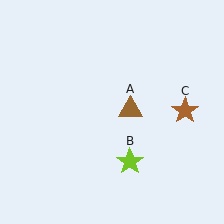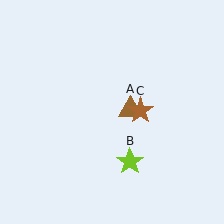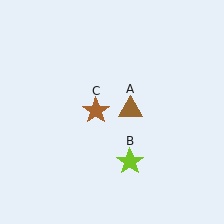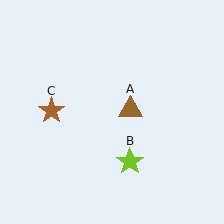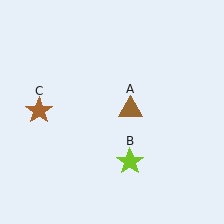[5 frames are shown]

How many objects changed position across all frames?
1 object changed position: brown star (object C).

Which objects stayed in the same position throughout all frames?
Brown triangle (object A) and lime star (object B) remained stationary.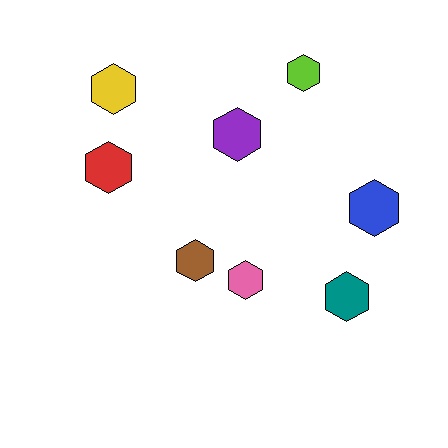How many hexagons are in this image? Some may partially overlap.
There are 8 hexagons.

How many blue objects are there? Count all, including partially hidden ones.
There is 1 blue object.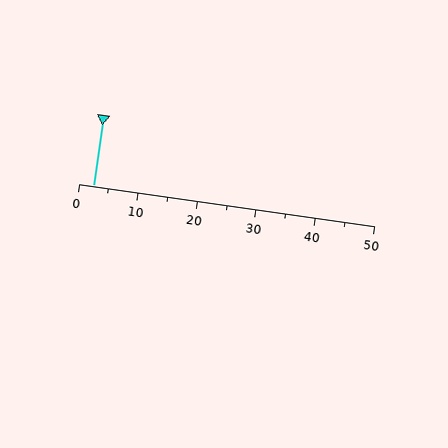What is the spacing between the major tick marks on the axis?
The major ticks are spaced 10 apart.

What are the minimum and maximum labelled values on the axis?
The axis runs from 0 to 50.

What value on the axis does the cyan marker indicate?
The marker indicates approximately 2.5.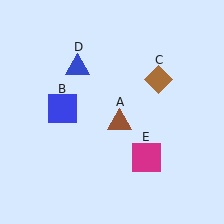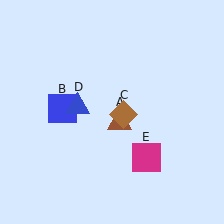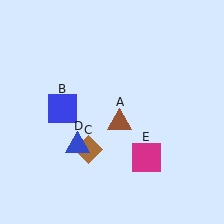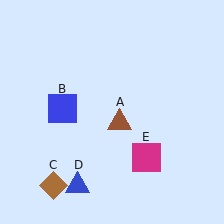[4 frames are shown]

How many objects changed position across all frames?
2 objects changed position: brown diamond (object C), blue triangle (object D).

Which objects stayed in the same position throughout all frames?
Brown triangle (object A) and blue square (object B) and magenta square (object E) remained stationary.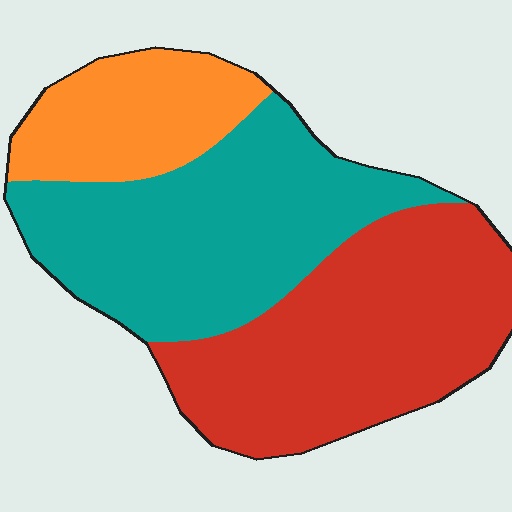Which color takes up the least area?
Orange, at roughly 20%.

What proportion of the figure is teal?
Teal covers 40% of the figure.